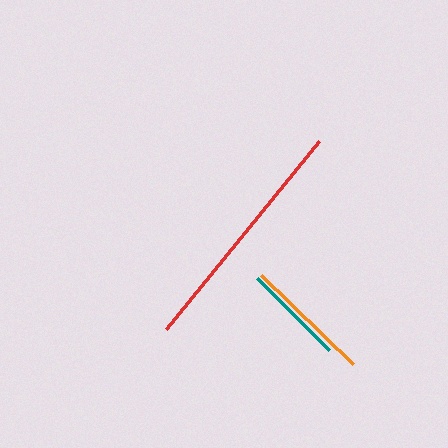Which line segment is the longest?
The red line is the longest at approximately 242 pixels.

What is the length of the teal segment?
The teal segment is approximately 102 pixels long.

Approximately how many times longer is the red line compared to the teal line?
The red line is approximately 2.4 times the length of the teal line.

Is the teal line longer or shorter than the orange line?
The orange line is longer than the teal line.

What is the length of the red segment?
The red segment is approximately 242 pixels long.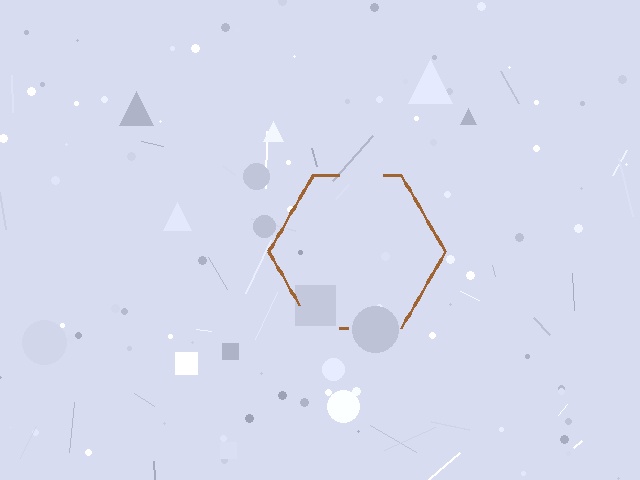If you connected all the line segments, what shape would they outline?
They would outline a hexagon.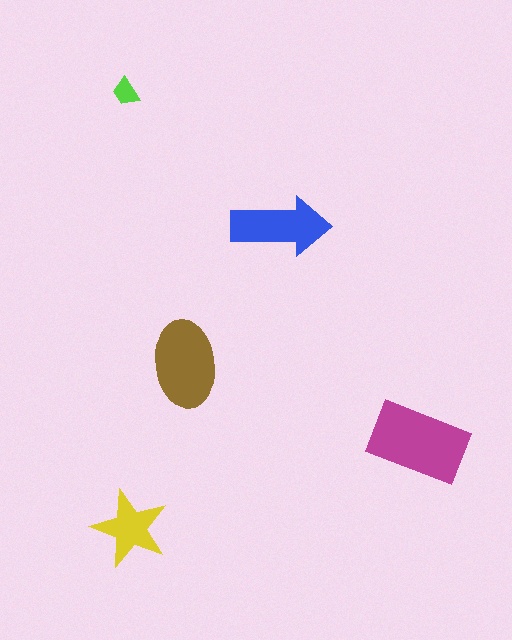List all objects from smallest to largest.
The lime trapezoid, the yellow star, the blue arrow, the brown ellipse, the magenta rectangle.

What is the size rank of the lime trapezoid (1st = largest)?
5th.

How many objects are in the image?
There are 5 objects in the image.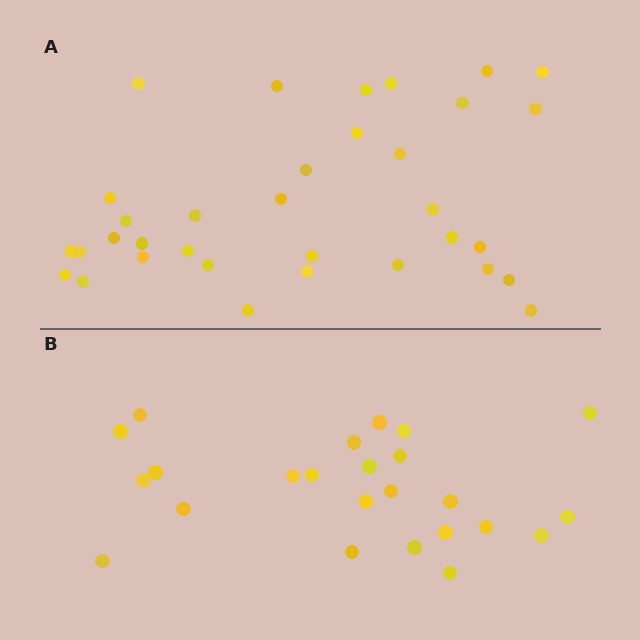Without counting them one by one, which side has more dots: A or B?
Region A (the top region) has more dots.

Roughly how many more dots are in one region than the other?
Region A has roughly 10 or so more dots than region B.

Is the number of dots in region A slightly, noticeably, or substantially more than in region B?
Region A has noticeably more, but not dramatically so. The ratio is roughly 1.4 to 1.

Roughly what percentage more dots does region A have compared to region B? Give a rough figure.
About 40% more.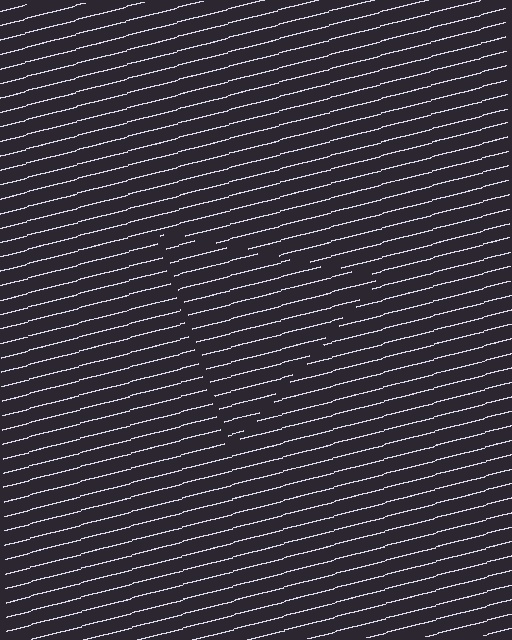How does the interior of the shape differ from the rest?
The interior of the shape contains the same grating, shifted by half a period — the contour is defined by the phase discontinuity where line-ends from the inner and outer gratings abut.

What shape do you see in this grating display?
An illusory triangle. The interior of the shape contains the same grating, shifted by half a period — the contour is defined by the phase discontinuity where line-ends from the inner and outer gratings abut.